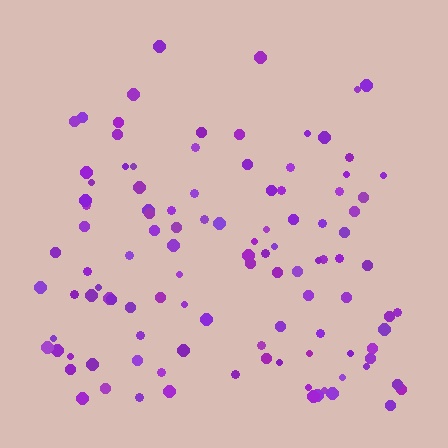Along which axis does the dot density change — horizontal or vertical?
Vertical.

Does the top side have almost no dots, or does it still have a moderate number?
Still a moderate number, just noticeably fewer than the bottom.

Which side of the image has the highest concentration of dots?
The bottom.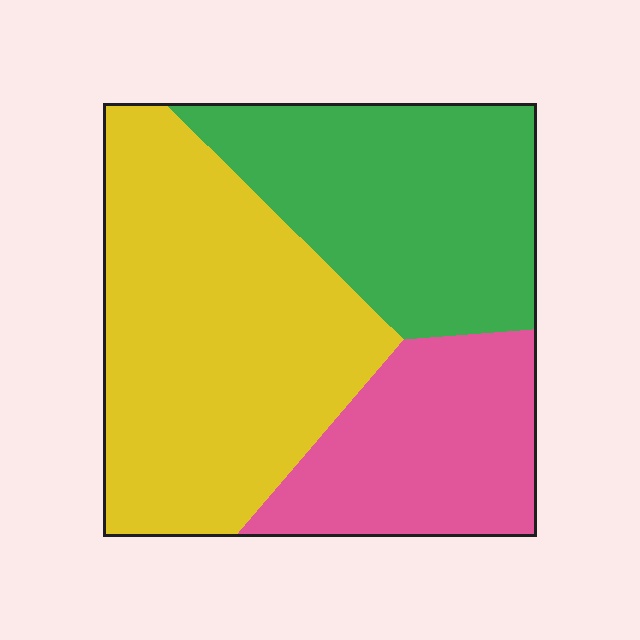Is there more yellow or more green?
Yellow.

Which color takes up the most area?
Yellow, at roughly 45%.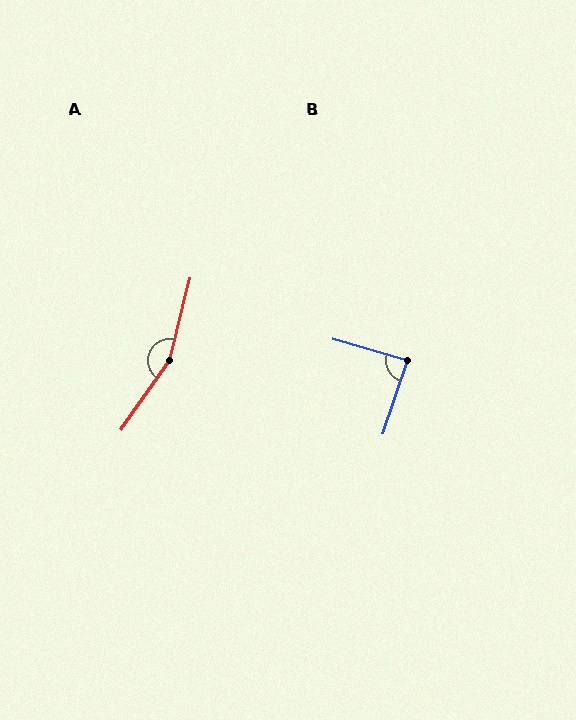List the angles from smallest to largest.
B (88°), A (159°).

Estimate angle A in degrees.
Approximately 159 degrees.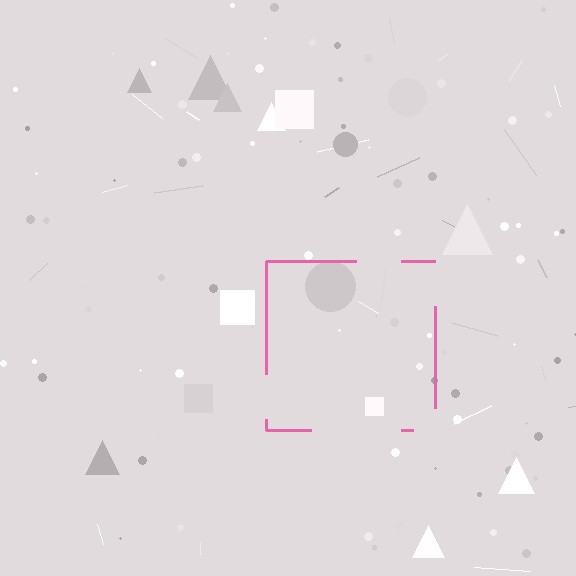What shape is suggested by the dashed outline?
The dashed outline suggests a square.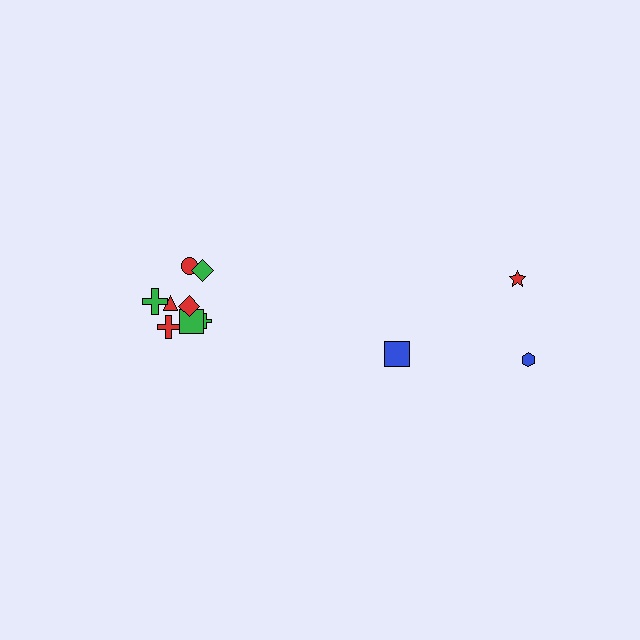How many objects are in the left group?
There are 8 objects.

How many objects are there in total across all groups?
There are 11 objects.